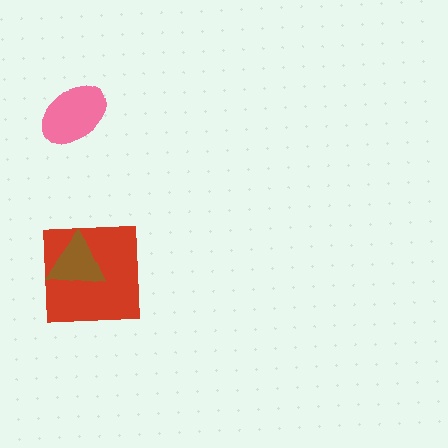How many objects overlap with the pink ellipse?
0 objects overlap with the pink ellipse.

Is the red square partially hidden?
Yes, it is partially covered by another shape.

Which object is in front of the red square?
The brown triangle is in front of the red square.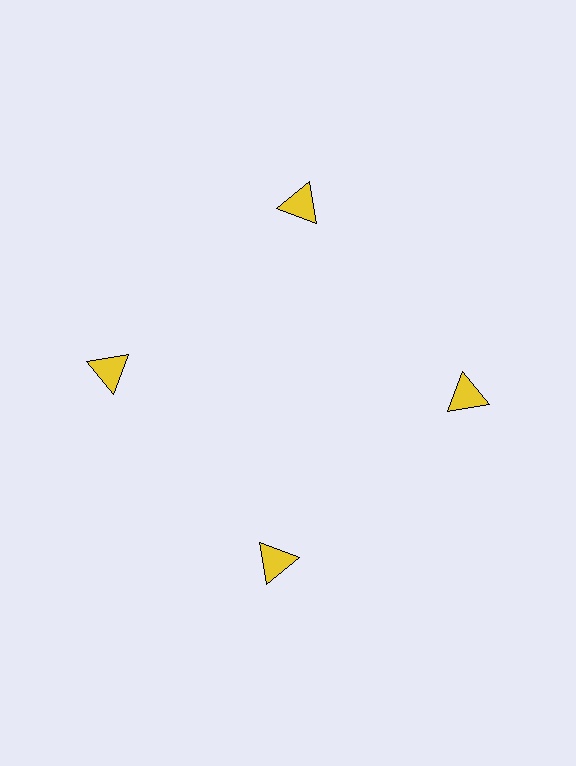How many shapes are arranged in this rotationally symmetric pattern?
There are 4 shapes, arranged in 4 groups of 1.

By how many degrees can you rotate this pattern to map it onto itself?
The pattern maps onto itself every 90 degrees of rotation.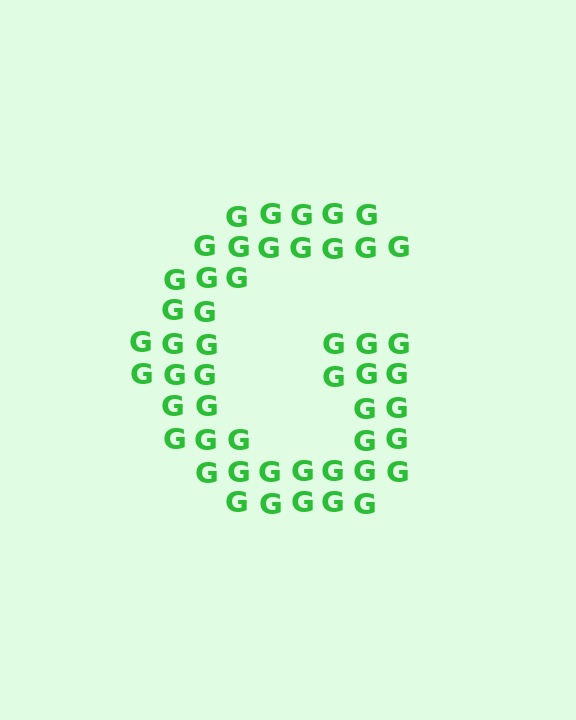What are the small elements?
The small elements are letter G's.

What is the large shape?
The large shape is the letter G.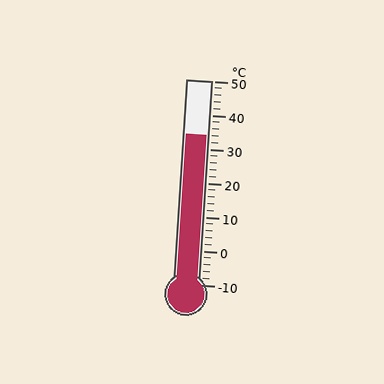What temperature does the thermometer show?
The thermometer shows approximately 34°C.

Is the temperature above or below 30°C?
The temperature is above 30°C.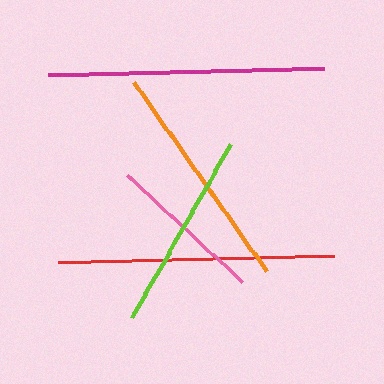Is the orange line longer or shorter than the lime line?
The orange line is longer than the lime line.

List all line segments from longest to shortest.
From longest to shortest: magenta, red, orange, lime, pink.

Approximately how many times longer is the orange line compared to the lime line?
The orange line is approximately 1.2 times the length of the lime line.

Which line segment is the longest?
The magenta line is the longest at approximately 276 pixels.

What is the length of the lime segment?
The lime segment is approximately 199 pixels long.